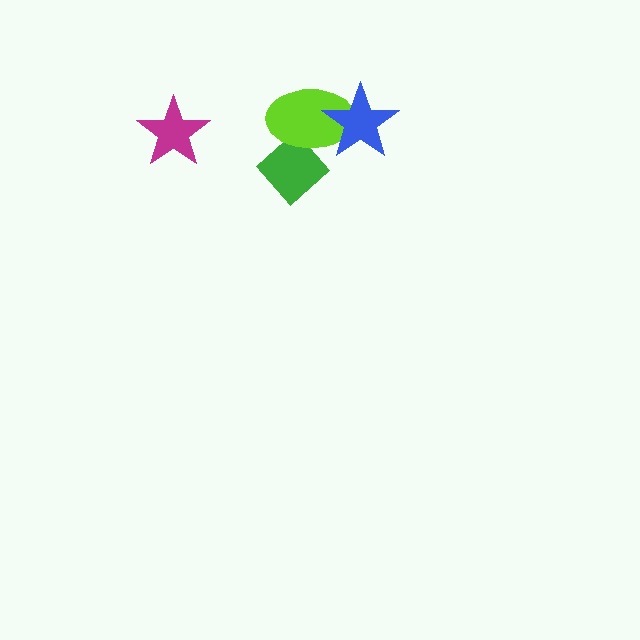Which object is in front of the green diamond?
The lime ellipse is in front of the green diamond.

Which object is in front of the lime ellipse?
The blue star is in front of the lime ellipse.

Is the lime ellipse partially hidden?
Yes, it is partially covered by another shape.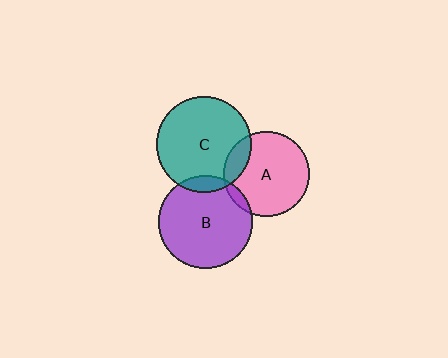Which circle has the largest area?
Circle C (teal).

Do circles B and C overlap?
Yes.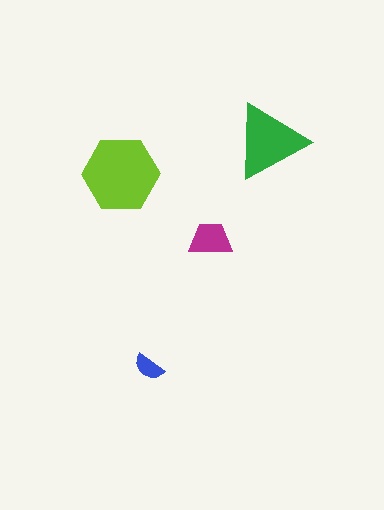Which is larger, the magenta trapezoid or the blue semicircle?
The magenta trapezoid.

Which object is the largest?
The lime hexagon.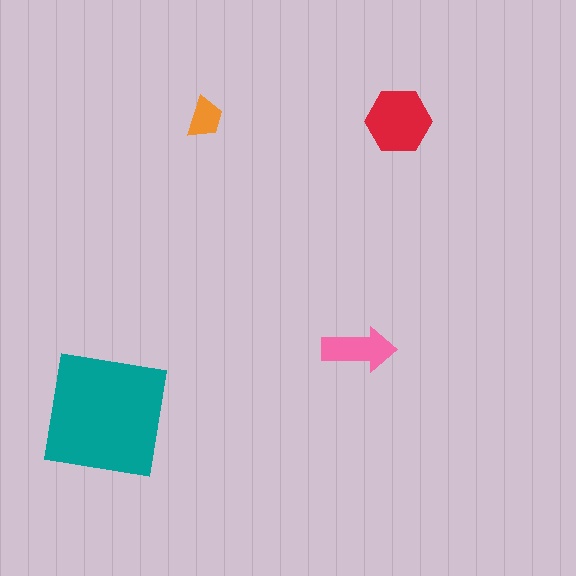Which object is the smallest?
The orange trapezoid.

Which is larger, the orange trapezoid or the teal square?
The teal square.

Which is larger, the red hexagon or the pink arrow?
The red hexagon.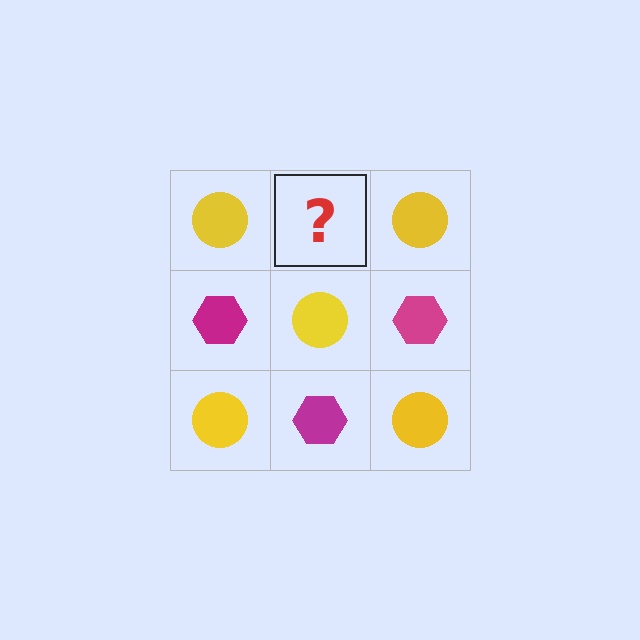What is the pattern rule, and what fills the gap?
The rule is that it alternates yellow circle and magenta hexagon in a checkerboard pattern. The gap should be filled with a magenta hexagon.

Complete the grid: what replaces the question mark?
The question mark should be replaced with a magenta hexagon.